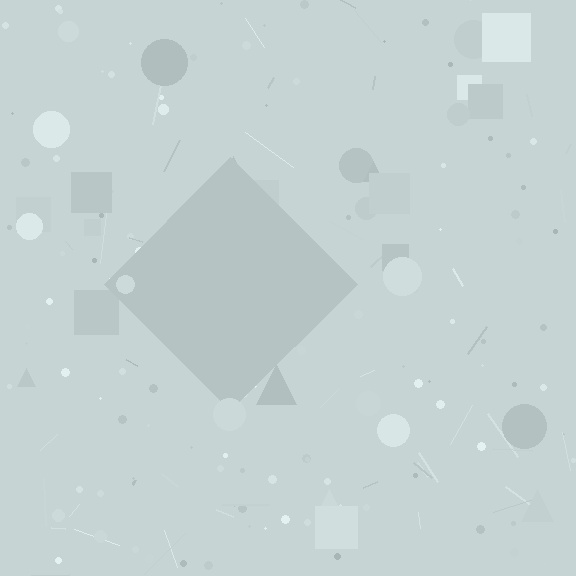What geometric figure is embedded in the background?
A diamond is embedded in the background.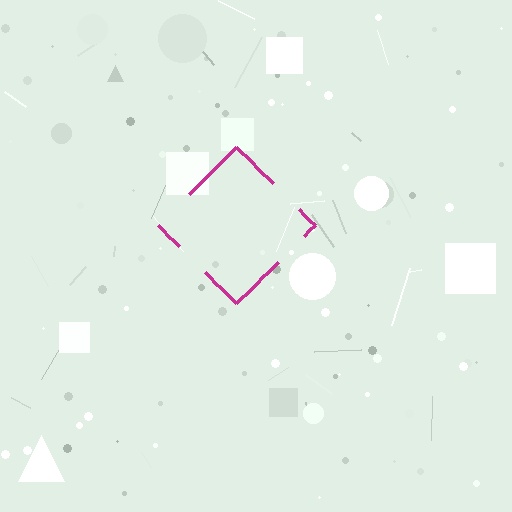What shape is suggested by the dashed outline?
The dashed outline suggests a diamond.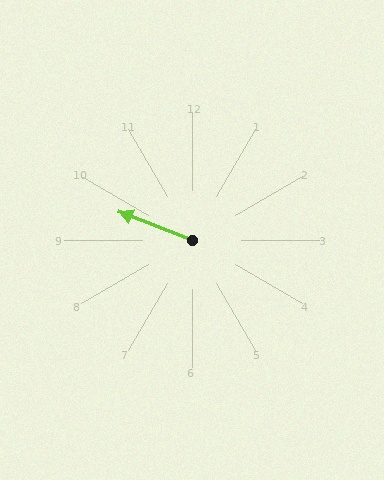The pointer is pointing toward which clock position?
Roughly 10 o'clock.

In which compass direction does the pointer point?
West.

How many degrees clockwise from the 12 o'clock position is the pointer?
Approximately 291 degrees.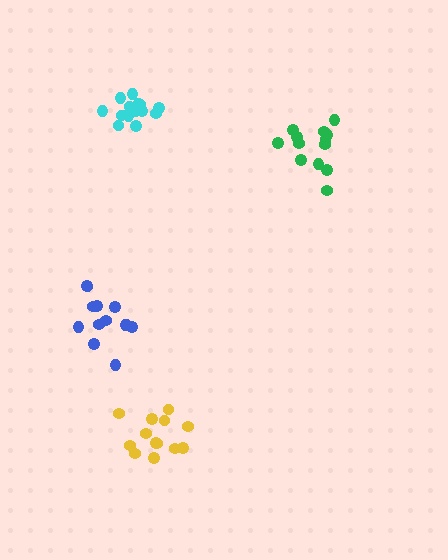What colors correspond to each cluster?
The clusters are colored: cyan, blue, yellow, green.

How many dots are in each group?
Group 1: 15 dots, Group 2: 13 dots, Group 3: 13 dots, Group 4: 13 dots (54 total).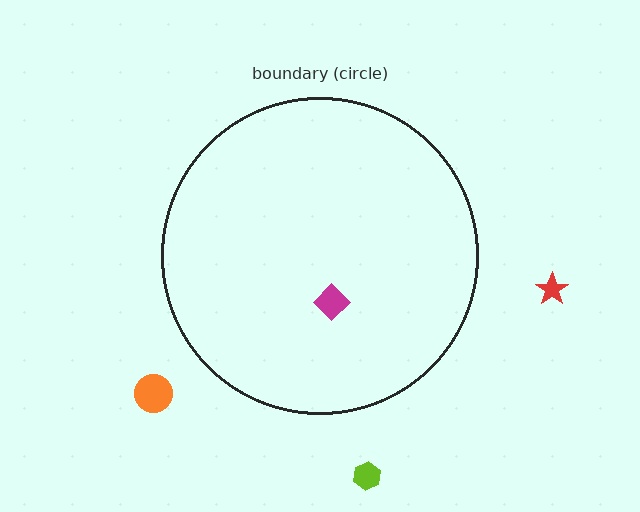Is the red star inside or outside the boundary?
Outside.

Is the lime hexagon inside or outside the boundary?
Outside.